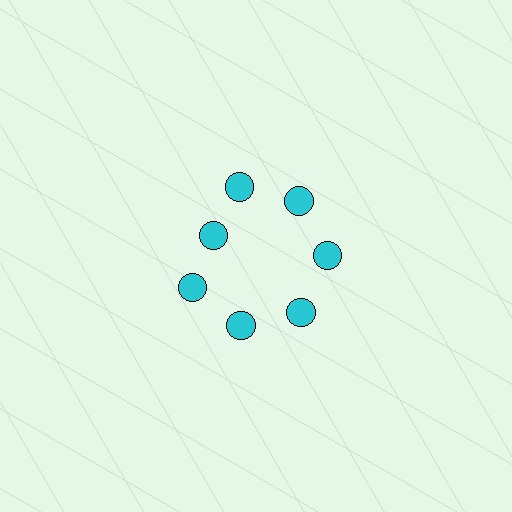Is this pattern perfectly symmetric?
No. The 7 cyan circles are arranged in a ring, but one element near the 10 o'clock position is pulled inward toward the center, breaking the 7-fold rotational symmetry.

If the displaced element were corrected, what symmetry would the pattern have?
It would have 7-fold rotational symmetry — the pattern would map onto itself every 51 degrees.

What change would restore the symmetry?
The symmetry would be restored by moving it outward, back onto the ring so that all 7 circles sit at equal angles and equal distance from the center.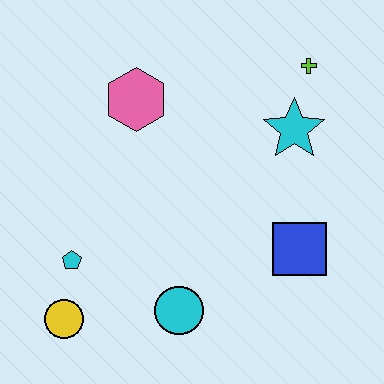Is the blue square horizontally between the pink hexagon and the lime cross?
Yes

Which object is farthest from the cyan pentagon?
The lime cross is farthest from the cyan pentagon.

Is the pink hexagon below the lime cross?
Yes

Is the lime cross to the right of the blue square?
Yes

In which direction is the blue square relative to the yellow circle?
The blue square is to the right of the yellow circle.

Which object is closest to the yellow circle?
The cyan pentagon is closest to the yellow circle.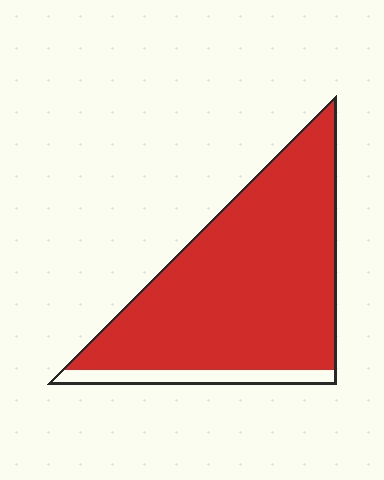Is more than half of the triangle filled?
Yes.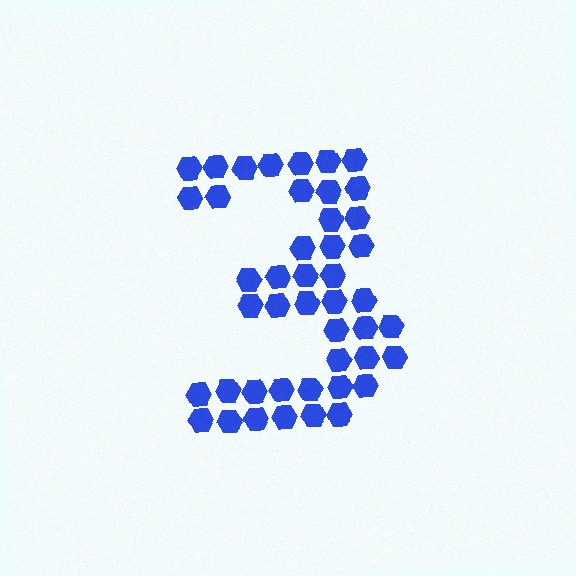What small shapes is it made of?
It is made of small hexagons.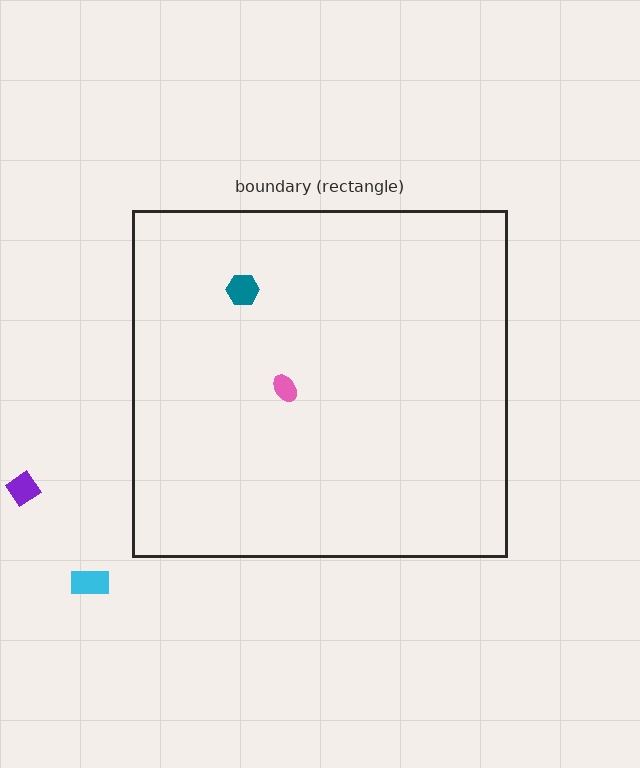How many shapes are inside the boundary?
2 inside, 2 outside.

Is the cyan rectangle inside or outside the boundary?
Outside.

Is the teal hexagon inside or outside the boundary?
Inside.